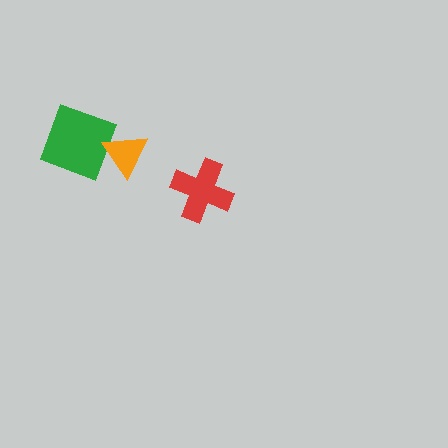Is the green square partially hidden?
Yes, it is partially covered by another shape.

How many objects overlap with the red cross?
0 objects overlap with the red cross.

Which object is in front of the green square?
The orange triangle is in front of the green square.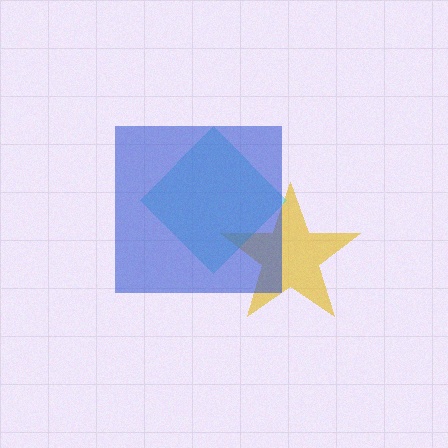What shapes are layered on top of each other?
The layered shapes are: a yellow star, a cyan diamond, a blue square.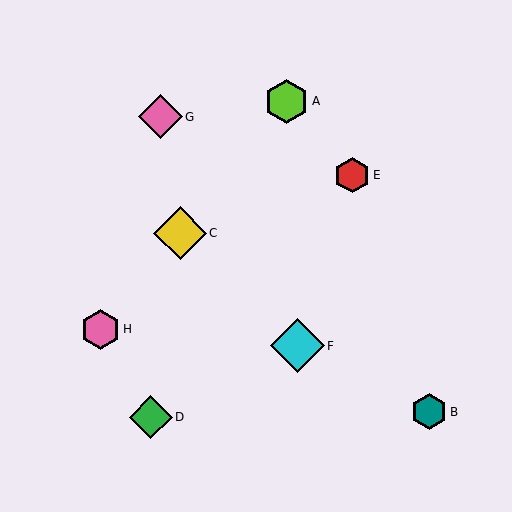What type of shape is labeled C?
Shape C is a yellow diamond.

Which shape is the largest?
The cyan diamond (labeled F) is the largest.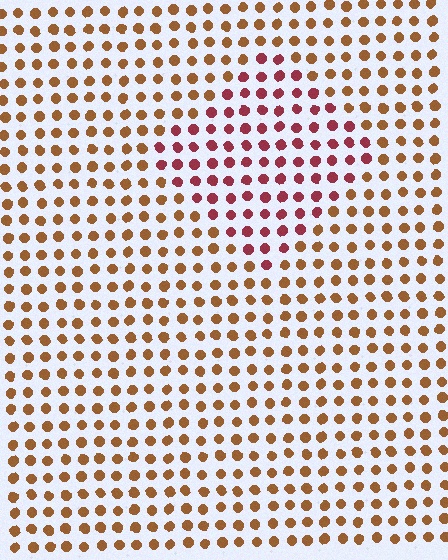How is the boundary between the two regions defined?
The boundary is defined purely by a slight shift in hue (about 40 degrees). Spacing, size, and orientation are identical on both sides.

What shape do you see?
I see a diamond.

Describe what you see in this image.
The image is filled with small brown elements in a uniform arrangement. A diamond-shaped region is visible where the elements are tinted to a slightly different hue, forming a subtle color boundary.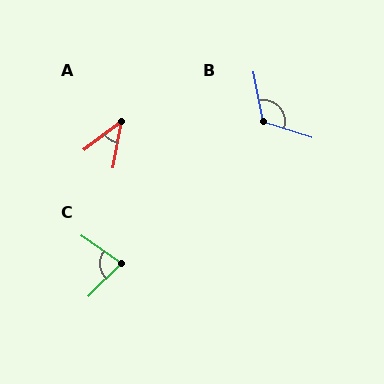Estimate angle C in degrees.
Approximately 80 degrees.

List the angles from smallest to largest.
A (43°), C (80°), B (118°).